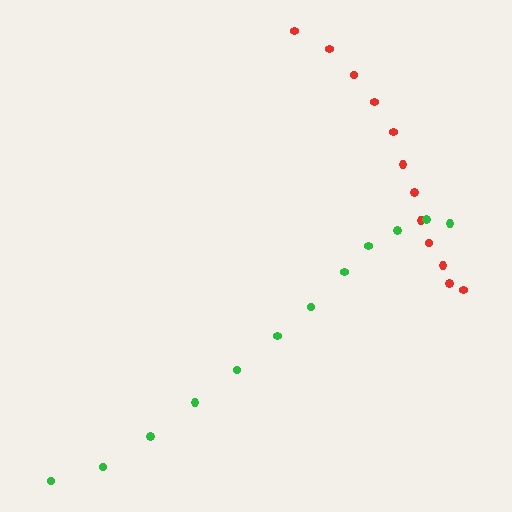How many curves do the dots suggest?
There are 2 distinct paths.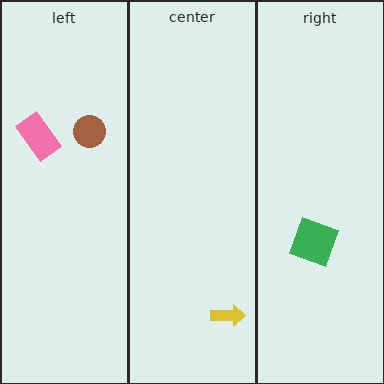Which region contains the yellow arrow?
The center region.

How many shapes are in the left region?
2.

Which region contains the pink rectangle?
The left region.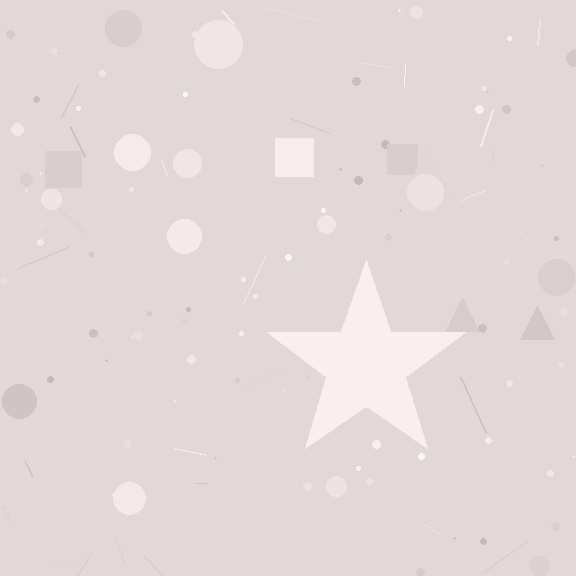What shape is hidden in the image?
A star is hidden in the image.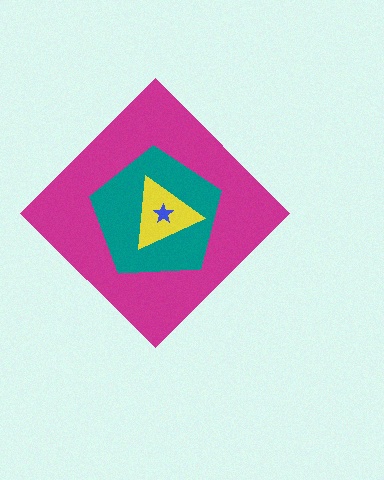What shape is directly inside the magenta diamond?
The teal pentagon.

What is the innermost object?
The blue star.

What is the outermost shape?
The magenta diamond.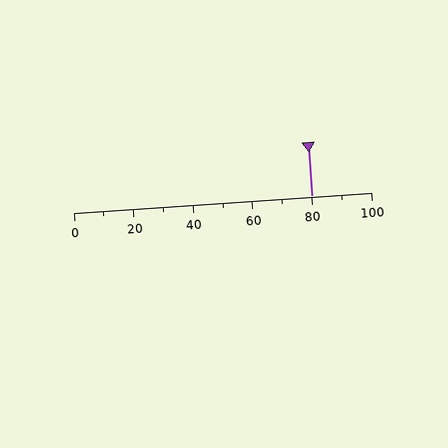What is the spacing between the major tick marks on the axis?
The major ticks are spaced 20 apart.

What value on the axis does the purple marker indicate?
The marker indicates approximately 80.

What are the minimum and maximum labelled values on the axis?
The axis runs from 0 to 100.